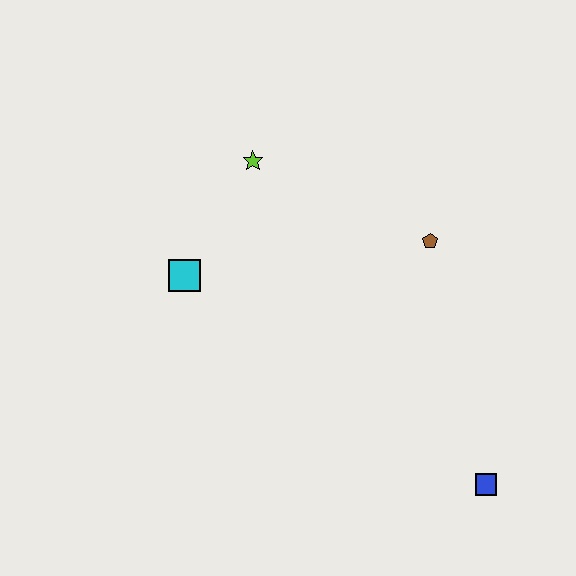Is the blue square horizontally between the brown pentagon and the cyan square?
No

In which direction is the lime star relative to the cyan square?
The lime star is above the cyan square.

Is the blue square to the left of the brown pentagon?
No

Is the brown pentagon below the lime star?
Yes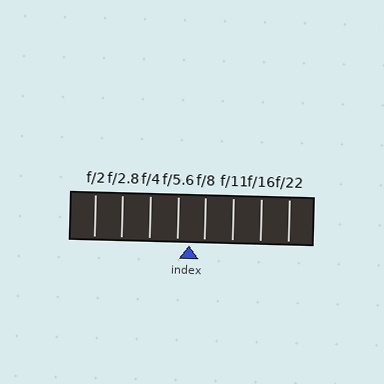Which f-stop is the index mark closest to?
The index mark is closest to f/5.6.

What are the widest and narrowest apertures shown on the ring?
The widest aperture shown is f/2 and the narrowest is f/22.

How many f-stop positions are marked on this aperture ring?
There are 8 f-stop positions marked.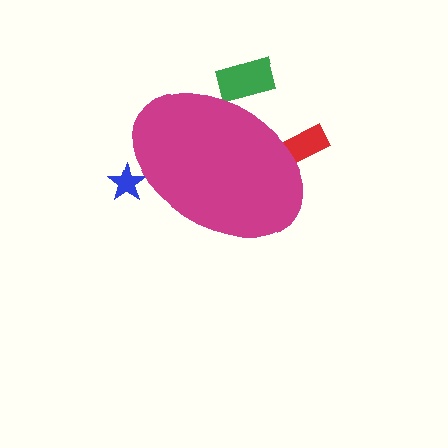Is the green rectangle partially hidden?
Yes, the green rectangle is partially hidden behind the magenta ellipse.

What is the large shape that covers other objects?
A magenta ellipse.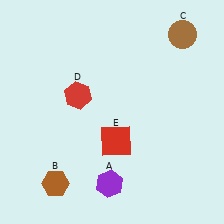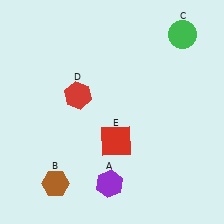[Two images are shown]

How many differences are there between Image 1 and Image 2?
There is 1 difference between the two images.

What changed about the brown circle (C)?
In Image 1, C is brown. In Image 2, it changed to green.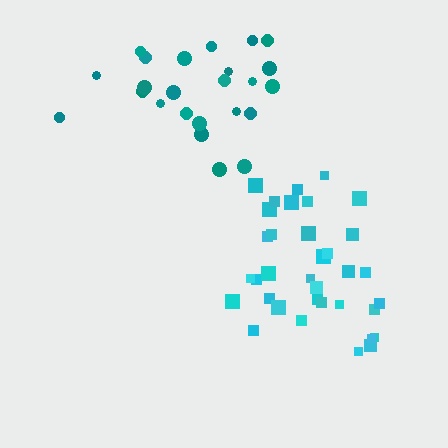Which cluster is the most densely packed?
Cyan.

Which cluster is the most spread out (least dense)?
Teal.